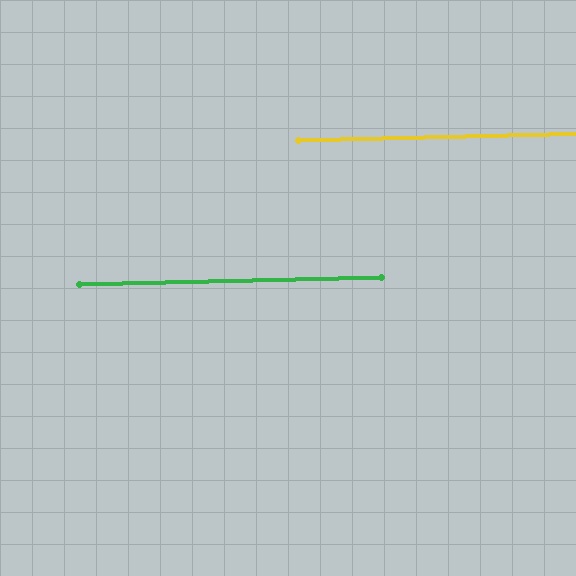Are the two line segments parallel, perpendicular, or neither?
Parallel — their directions differ by only 0.1°.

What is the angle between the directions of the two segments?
Approximately 0 degrees.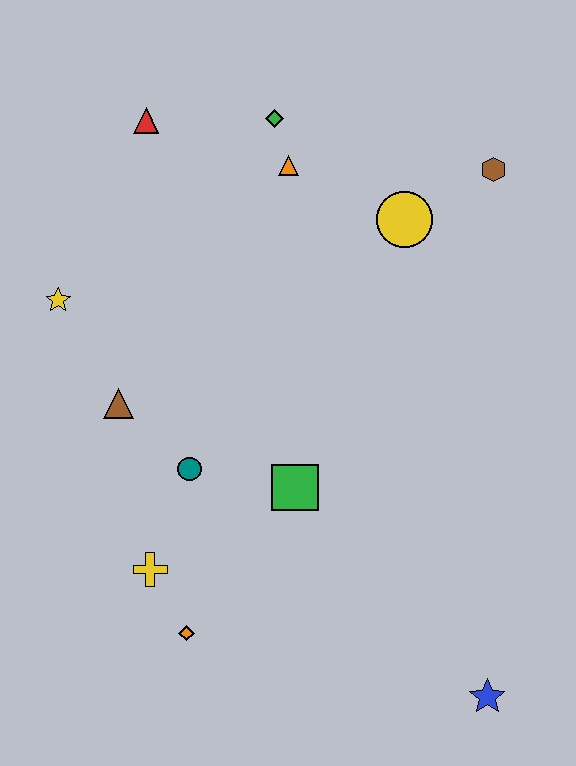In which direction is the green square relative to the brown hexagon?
The green square is below the brown hexagon.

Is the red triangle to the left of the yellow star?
No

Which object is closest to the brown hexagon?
The yellow circle is closest to the brown hexagon.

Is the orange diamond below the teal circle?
Yes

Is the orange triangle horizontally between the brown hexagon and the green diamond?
Yes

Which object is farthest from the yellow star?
The blue star is farthest from the yellow star.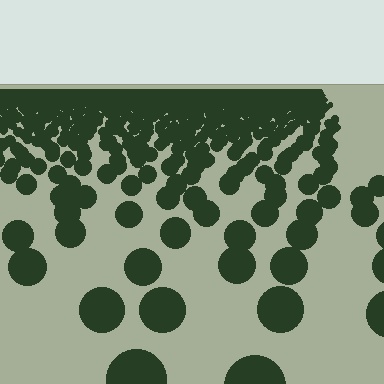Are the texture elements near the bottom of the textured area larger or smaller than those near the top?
Larger. Near the bottom, elements are closer to the viewer and appear at a bigger on-screen size.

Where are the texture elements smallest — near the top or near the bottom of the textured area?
Near the top.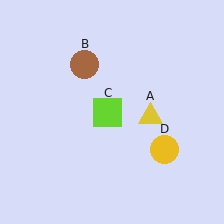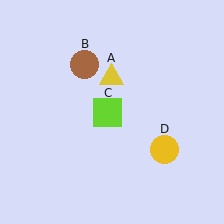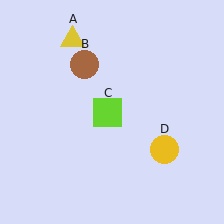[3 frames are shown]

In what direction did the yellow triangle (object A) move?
The yellow triangle (object A) moved up and to the left.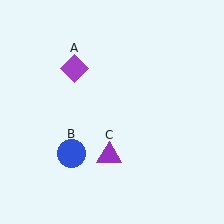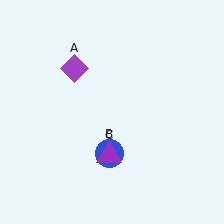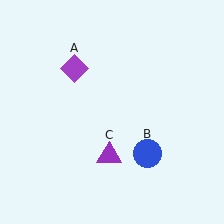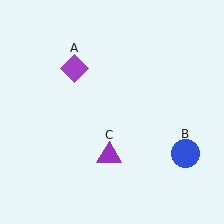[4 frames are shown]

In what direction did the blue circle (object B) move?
The blue circle (object B) moved right.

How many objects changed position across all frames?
1 object changed position: blue circle (object B).